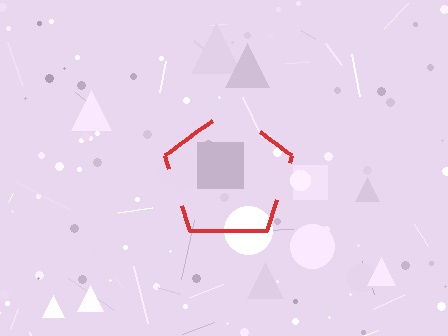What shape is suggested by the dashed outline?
The dashed outline suggests a pentagon.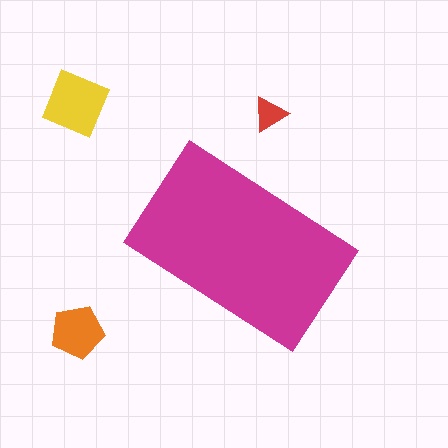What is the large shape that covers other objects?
A magenta rectangle.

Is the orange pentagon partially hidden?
No, the orange pentagon is fully visible.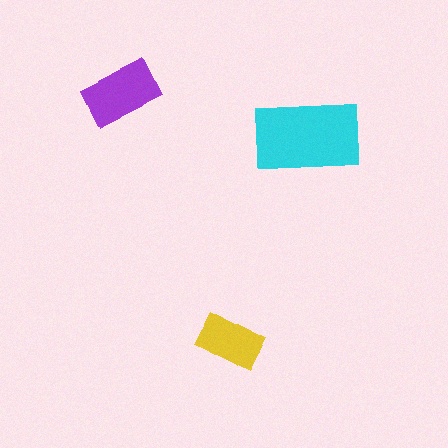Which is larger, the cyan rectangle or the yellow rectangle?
The cyan one.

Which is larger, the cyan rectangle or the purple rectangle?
The cyan one.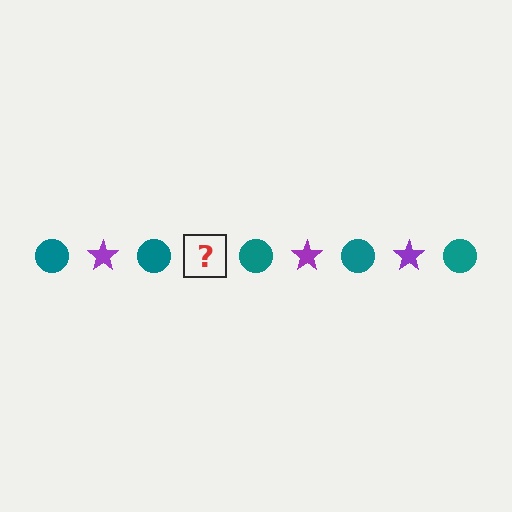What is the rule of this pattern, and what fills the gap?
The rule is that the pattern alternates between teal circle and purple star. The gap should be filled with a purple star.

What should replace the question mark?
The question mark should be replaced with a purple star.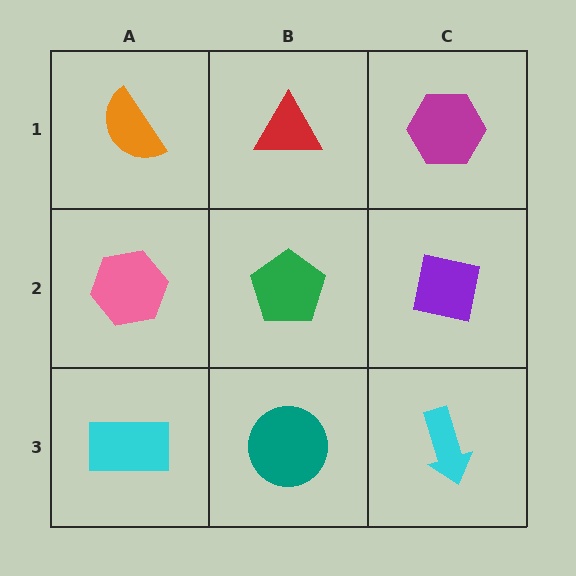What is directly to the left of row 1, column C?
A red triangle.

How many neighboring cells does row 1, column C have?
2.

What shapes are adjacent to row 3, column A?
A pink hexagon (row 2, column A), a teal circle (row 3, column B).